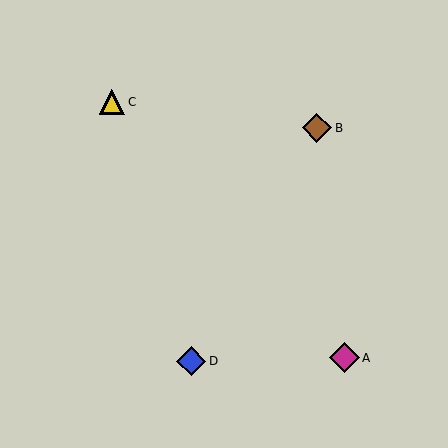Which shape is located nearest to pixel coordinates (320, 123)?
The brown diamond (labeled B) at (317, 128) is nearest to that location.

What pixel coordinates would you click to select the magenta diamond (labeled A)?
Click at (344, 358) to select the magenta diamond A.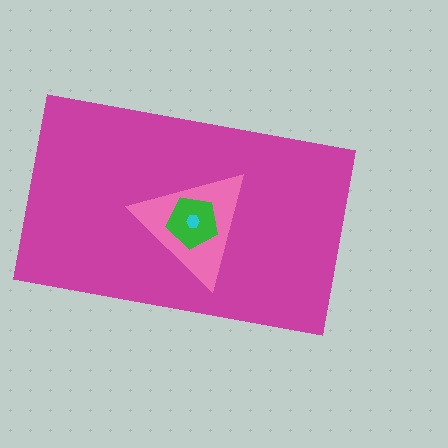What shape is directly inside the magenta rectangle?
The pink triangle.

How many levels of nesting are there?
4.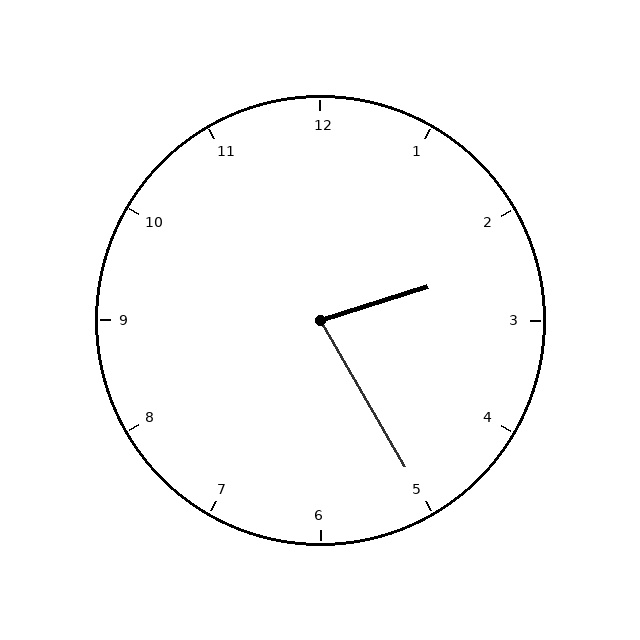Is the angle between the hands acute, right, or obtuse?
It is acute.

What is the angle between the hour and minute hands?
Approximately 78 degrees.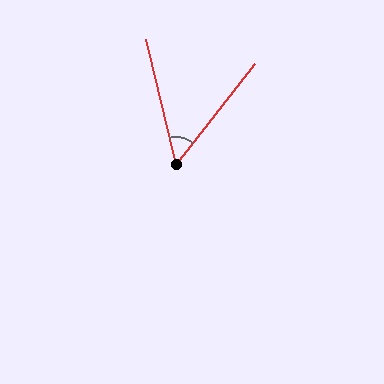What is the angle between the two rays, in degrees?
Approximately 52 degrees.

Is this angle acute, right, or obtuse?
It is acute.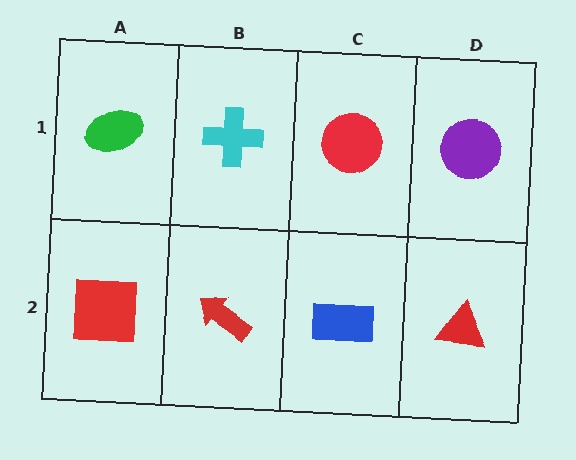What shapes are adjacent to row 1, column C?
A blue rectangle (row 2, column C), a cyan cross (row 1, column B), a purple circle (row 1, column D).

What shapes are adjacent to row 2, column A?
A green ellipse (row 1, column A), a red arrow (row 2, column B).